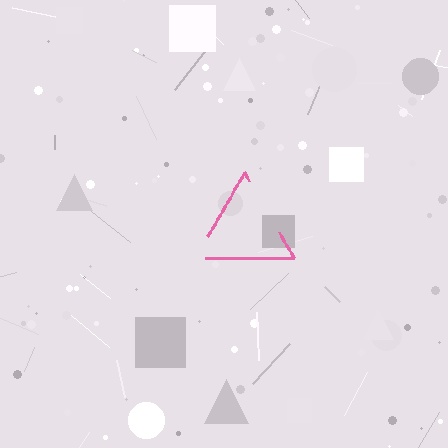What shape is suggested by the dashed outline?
The dashed outline suggests a triangle.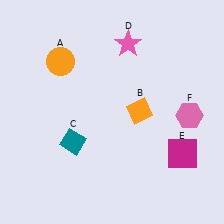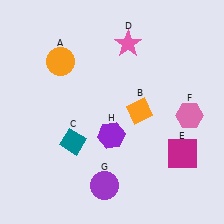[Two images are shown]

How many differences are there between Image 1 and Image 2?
There are 2 differences between the two images.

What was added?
A purple circle (G), a purple hexagon (H) were added in Image 2.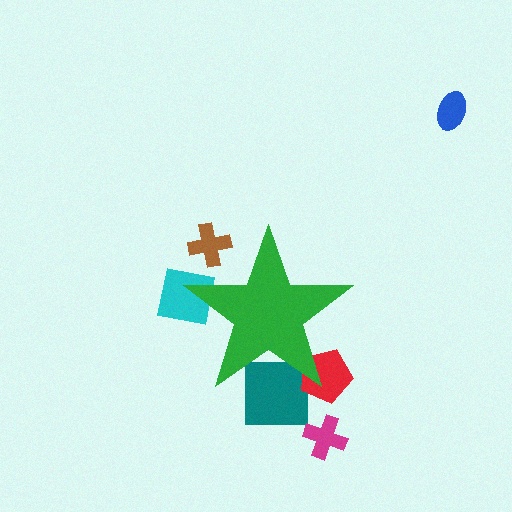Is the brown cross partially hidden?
Yes, the brown cross is partially hidden behind the green star.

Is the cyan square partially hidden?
Yes, the cyan square is partially hidden behind the green star.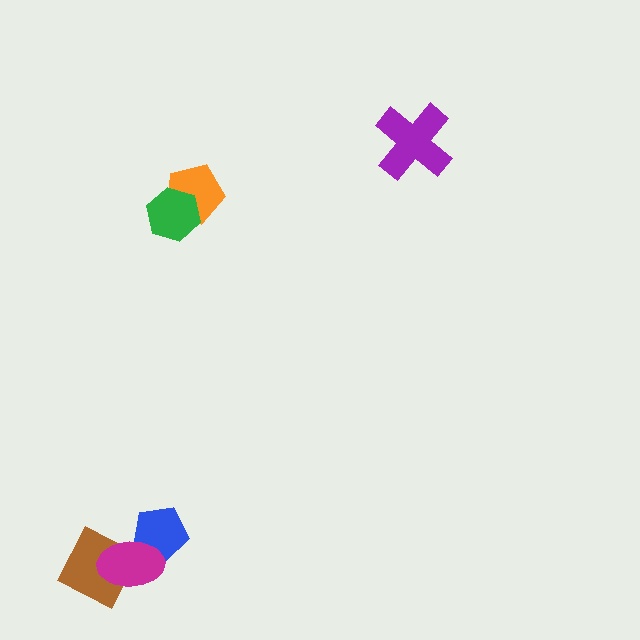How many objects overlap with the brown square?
1 object overlaps with the brown square.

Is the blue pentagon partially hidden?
Yes, it is partially covered by another shape.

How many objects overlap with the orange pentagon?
1 object overlaps with the orange pentagon.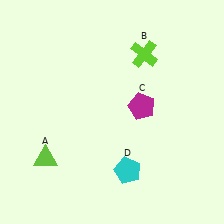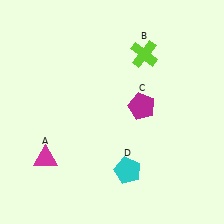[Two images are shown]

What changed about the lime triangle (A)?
In Image 1, A is lime. In Image 2, it changed to magenta.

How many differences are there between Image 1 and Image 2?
There is 1 difference between the two images.